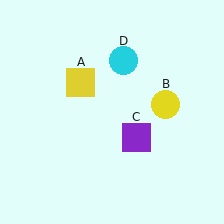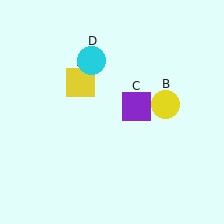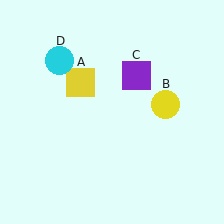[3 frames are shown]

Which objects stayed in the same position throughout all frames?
Yellow square (object A) and yellow circle (object B) remained stationary.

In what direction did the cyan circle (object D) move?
The cyan circle (object D) moved left.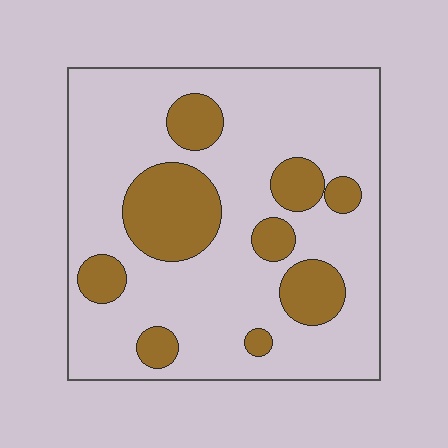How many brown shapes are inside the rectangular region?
9.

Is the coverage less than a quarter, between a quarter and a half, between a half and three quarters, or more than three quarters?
Less than a quarter.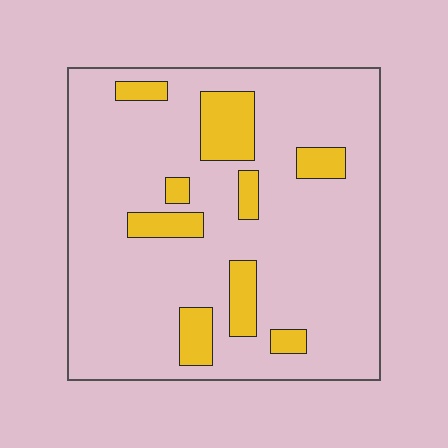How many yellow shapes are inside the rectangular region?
9.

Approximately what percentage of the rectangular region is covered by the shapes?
Approximately 15%.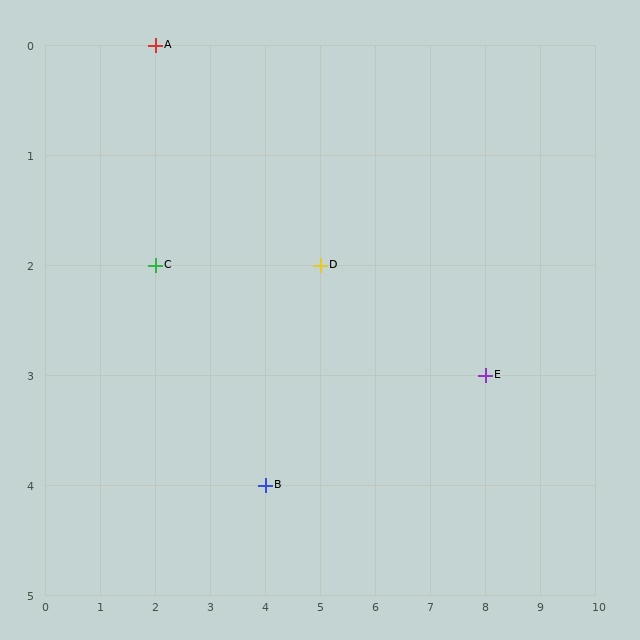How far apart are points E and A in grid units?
Points E and A are 6 columns and 3 rows apart (about 6.7 grid units diagonally).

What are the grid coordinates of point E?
Point E is at grid coordinates (8, 3).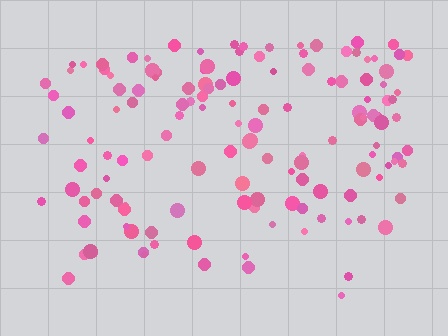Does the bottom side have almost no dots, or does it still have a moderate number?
Still a moderate number, just noticeably fewer than the top.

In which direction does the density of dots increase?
From bottom to top, with the top side densest.